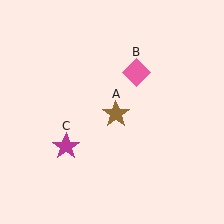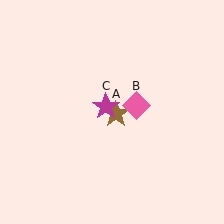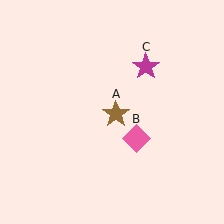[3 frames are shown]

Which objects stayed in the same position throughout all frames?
Brown star (object A) remained stationary.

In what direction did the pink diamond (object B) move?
The pink diamond (object B) moved down.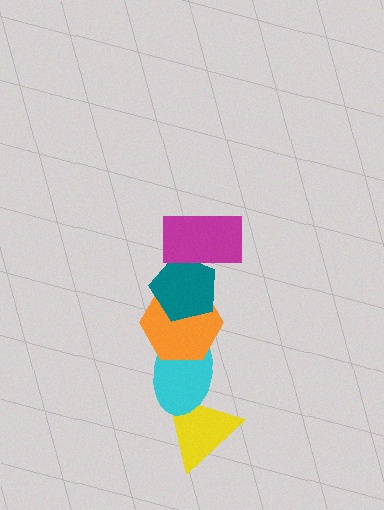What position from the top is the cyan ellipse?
The cyan ellipse is 4th from the top.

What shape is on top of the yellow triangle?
The cyan ellipse is on top of the yellow triangle.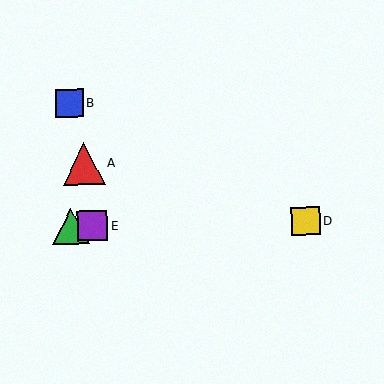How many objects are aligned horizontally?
3 objects (C, D, E) are aligned horizontally.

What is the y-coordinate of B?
Object B is at y≈103.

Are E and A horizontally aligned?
No, E is at y≈226 and A is at y≈164.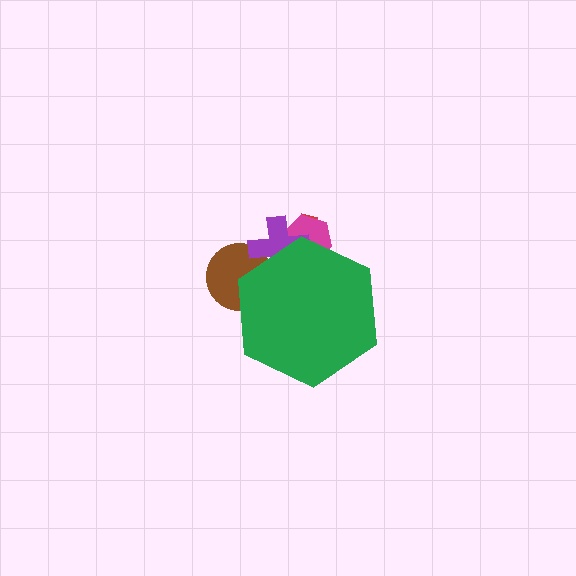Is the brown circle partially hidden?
Yes, the brown circle is partially hidden behind the green hexagon.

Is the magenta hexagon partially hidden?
Yes, the magenta hexagon is partially hidden behind the green hexagon.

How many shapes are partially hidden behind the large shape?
4 shapes are partially hidden.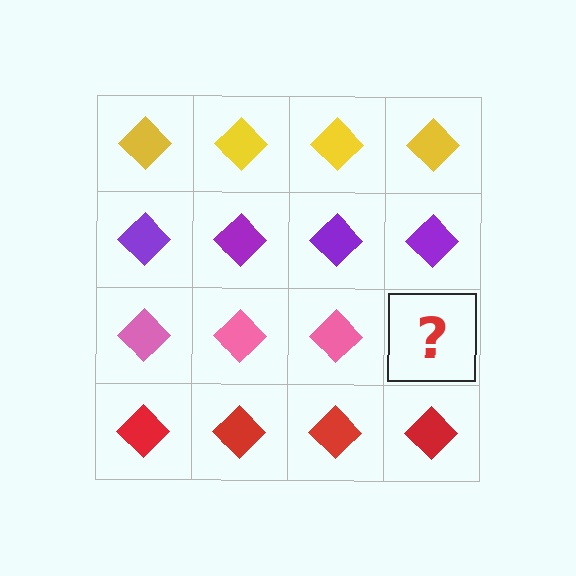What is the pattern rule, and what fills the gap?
The rule is that each row has a consistent color. The gap should be filled with a pink diamond.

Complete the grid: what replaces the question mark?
The question mark should be replaced with a pink diamond.